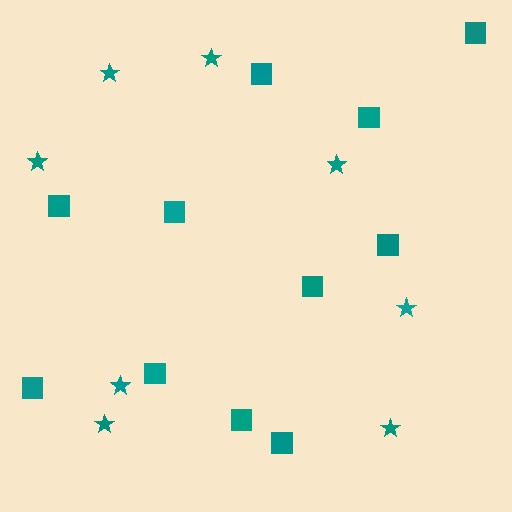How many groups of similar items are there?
There are 2 groups: one group of stars (8) and one group of squares (11).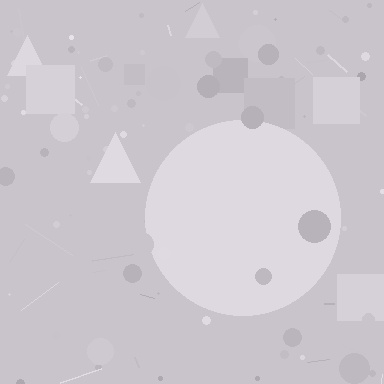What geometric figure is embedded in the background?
A circle is embedded in the background.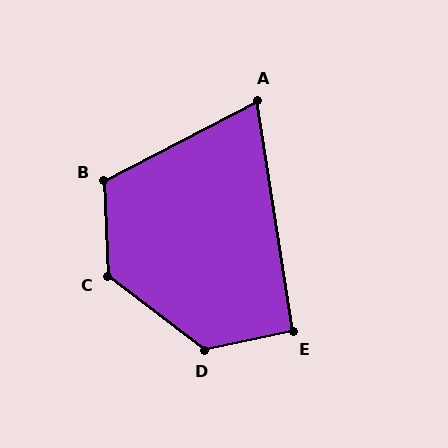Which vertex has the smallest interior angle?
A, at approximately 71 degrees.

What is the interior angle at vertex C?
Approximately 129 degrees (obtuse).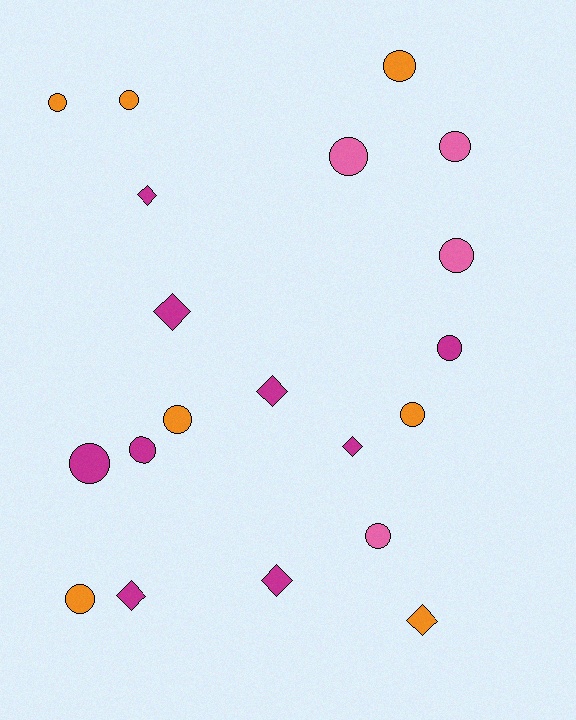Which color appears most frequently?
Magenta, with 9 objects.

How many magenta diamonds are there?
There are 6 magenta diamonds.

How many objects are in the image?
There are 20 objects.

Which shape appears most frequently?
Circle, with 13 objects.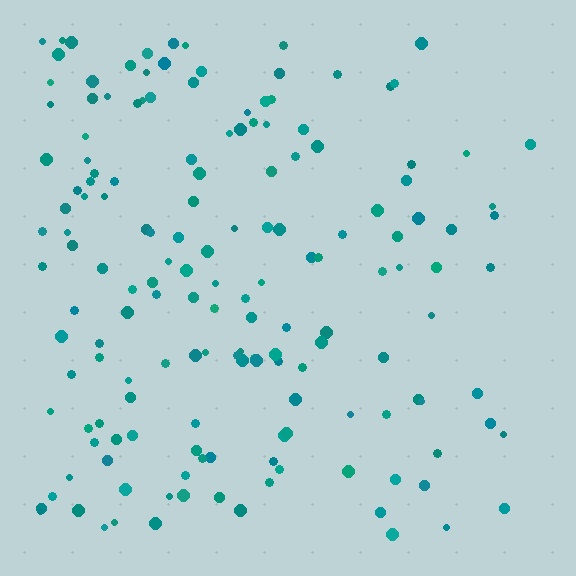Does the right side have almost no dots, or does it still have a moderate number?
Still a moderate number, just noticeably fewer than the left.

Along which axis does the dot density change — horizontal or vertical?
Horizontal.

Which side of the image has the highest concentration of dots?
The left.